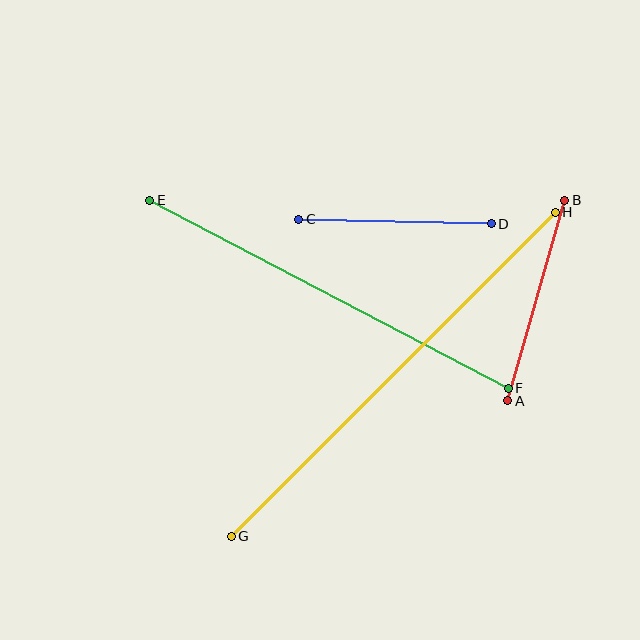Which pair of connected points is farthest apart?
Points G and H are farthest apart.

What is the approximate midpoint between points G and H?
The midpoint is at approximately (393, 374) pixels.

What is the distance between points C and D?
The distance is approximately 193 pixels.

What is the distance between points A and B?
The distance is approximately 209 pixels.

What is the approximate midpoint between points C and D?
The midpoint is at approximately (395, 222) pixels.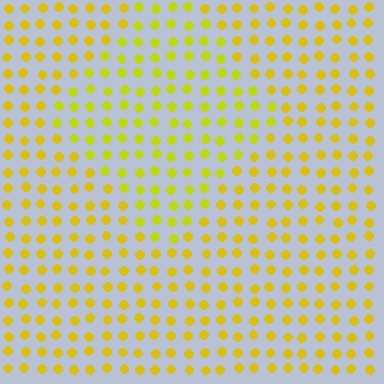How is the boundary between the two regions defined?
The boundary is defined purely by a slight shift in hue (about 17 degrees). Spacing, size, and orientation are identical on both sides.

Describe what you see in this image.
The image is filled with small yellow elements in a uniform arrangement. A diamond-shaped region is visible where the elements are tinted to a slightly different hue, forming a subtle color boundary.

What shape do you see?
I see a diamond.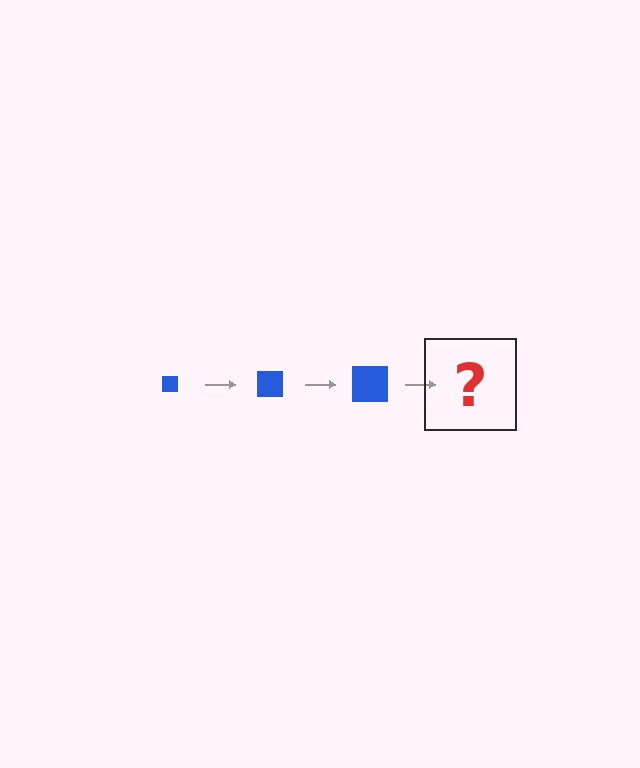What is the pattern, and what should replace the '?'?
The pattern is that the square gets progressively larger each step. The '?' should be a blue square, larger than the previous one.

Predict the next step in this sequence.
The next step is a blue square, larger than the previous one.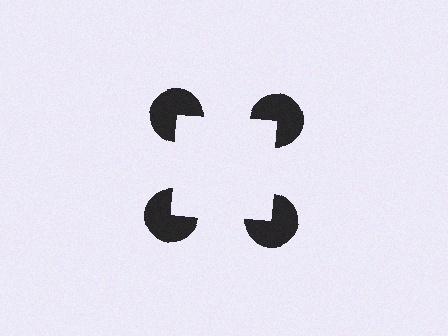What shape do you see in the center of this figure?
An illusory square — its edges are inferred from the aligned wedge cuts in the pac-man discs, not physically drawn.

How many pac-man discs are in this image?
There are 4 — one at each vertex of the illusory square.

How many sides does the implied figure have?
4 sides.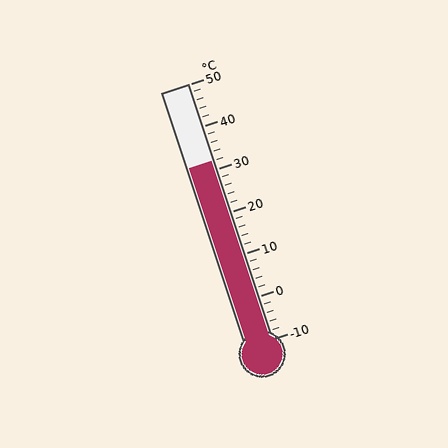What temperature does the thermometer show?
The thermometer shows approximately 32°C.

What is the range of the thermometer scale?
The thermometer scale ranges from -10°C to 50°C.